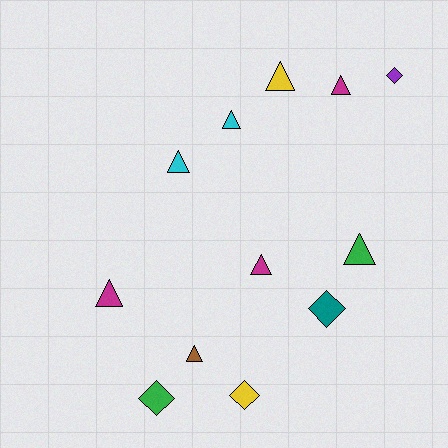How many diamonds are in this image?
There are 4 diamonds.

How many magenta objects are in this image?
There are 3 magenta objects.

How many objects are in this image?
There are 12 objects.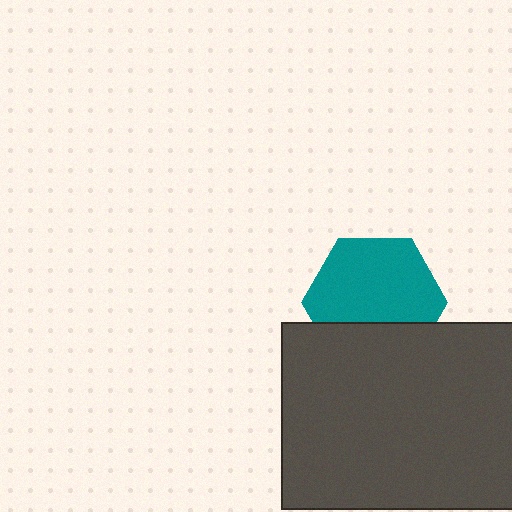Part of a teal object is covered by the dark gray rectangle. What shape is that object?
It is a hexagon.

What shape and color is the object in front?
The object in front is a dark gray rectangle.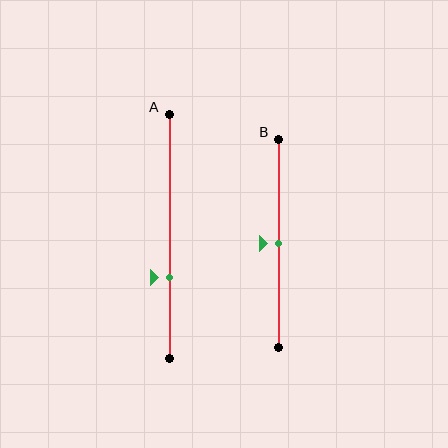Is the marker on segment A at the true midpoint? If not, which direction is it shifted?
No, the marker on segment A is shifted downward by about 17% of the segment length.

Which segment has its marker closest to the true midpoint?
Segment B has its marker closest to the true midpoint.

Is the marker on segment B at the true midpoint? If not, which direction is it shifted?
Yes, the marker on segment B is at the true midpoint.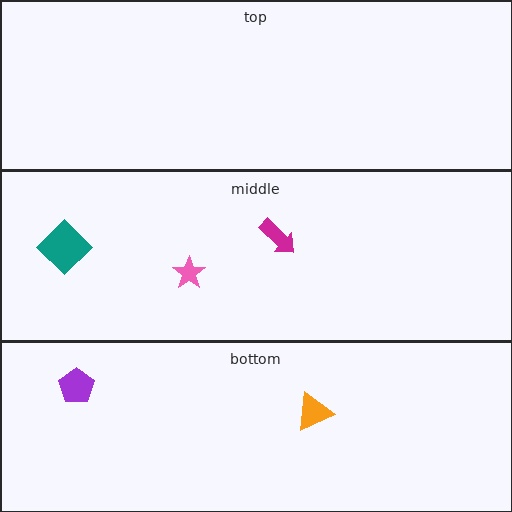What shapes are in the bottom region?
The orange triangle, the purple pentagon.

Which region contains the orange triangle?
The bottom region.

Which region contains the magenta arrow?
The middle region.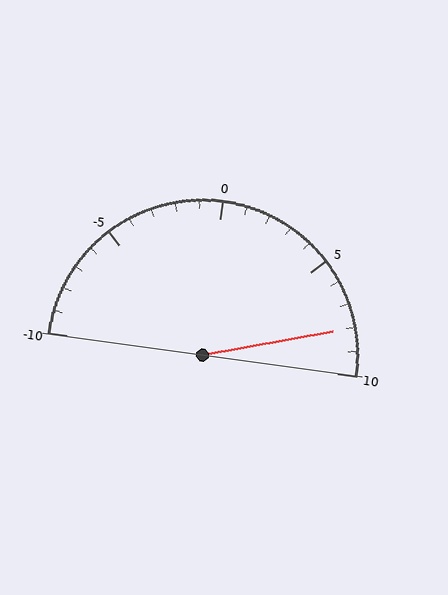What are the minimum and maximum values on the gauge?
The gauge ranges from -10 to 10.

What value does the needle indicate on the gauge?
The needle indicates approximately 8.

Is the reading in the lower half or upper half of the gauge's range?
The reading is in the upper half of the range (-10 to 10).